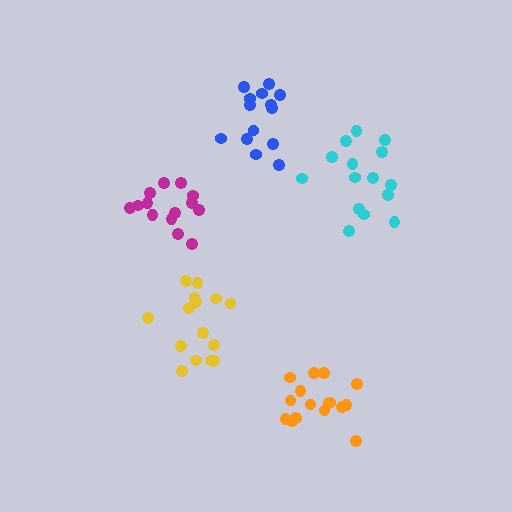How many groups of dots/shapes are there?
There are 5 groups.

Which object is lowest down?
The orange cluster is bottommost.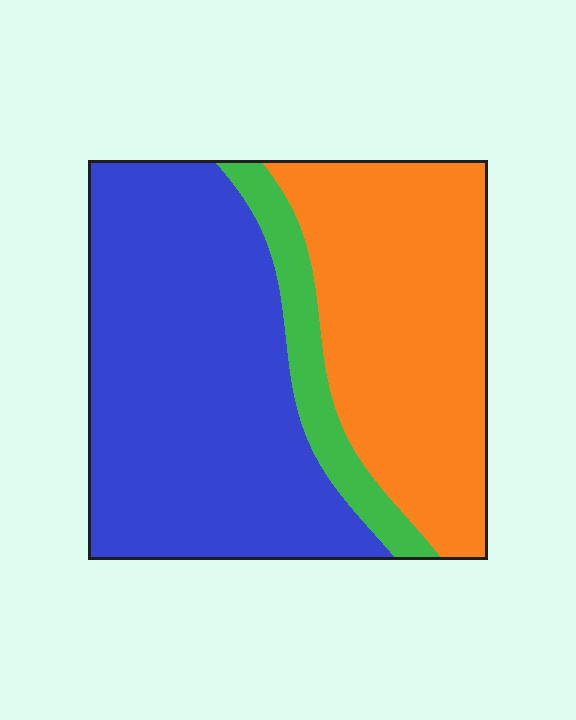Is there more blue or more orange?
Blue.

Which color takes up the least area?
Green, at roughly 10%.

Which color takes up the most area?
Blue, at roughly 50%.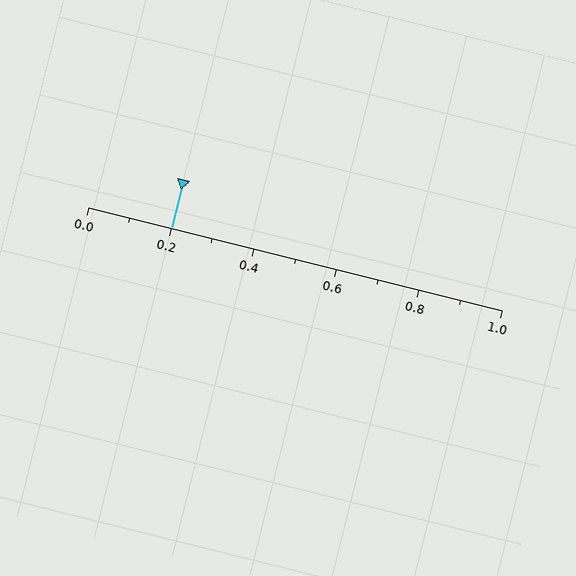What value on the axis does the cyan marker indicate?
The marker indicates approximately 0.2.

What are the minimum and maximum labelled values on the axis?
The axis runs from 0.0 to 1.0.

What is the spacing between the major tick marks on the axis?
The major ticks are spaced 0.2 apart.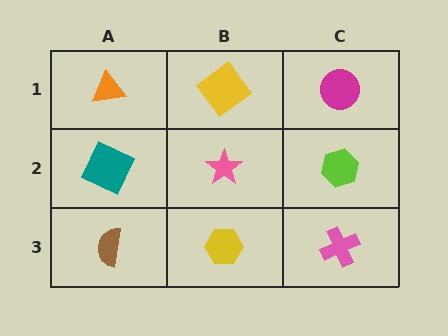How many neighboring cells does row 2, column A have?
3.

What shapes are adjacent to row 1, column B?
A pink star (row 2, column B), an orange triangle (row 1, column A), a magenta circle (row 1, column C).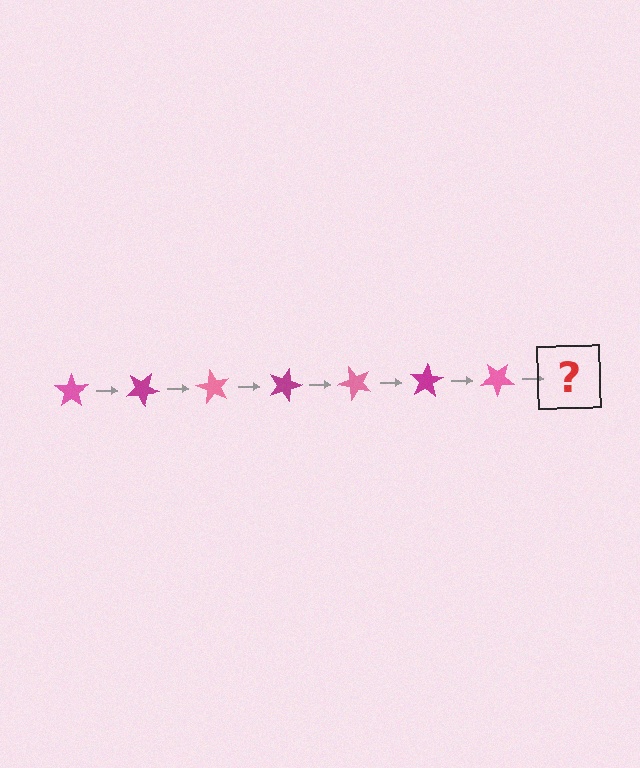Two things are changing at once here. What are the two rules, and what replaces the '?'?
The two rules are that it rotates 30 degrees each step and the color cycles through pink and magenta. The '?' should be a magenta star, rotated 210 degrees from the start.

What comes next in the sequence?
The next element should be a magenta star, rotated 210 degrees from the start.